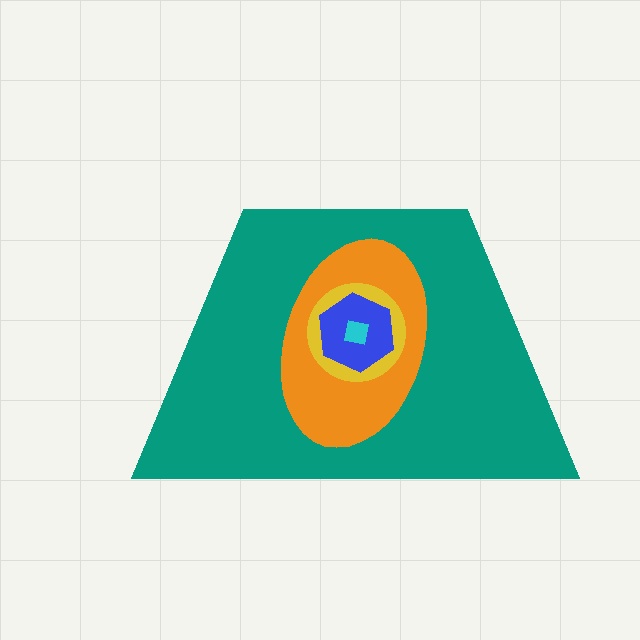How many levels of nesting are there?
5.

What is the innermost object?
The cyan square.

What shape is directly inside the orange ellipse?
The yellow circle.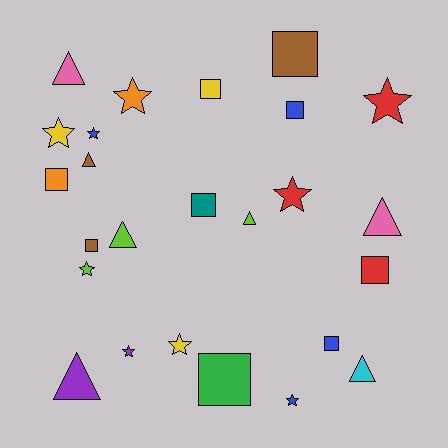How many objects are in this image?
There are 25 objects.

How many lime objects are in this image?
There are 3 lime objects.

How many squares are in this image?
There are 9 squares.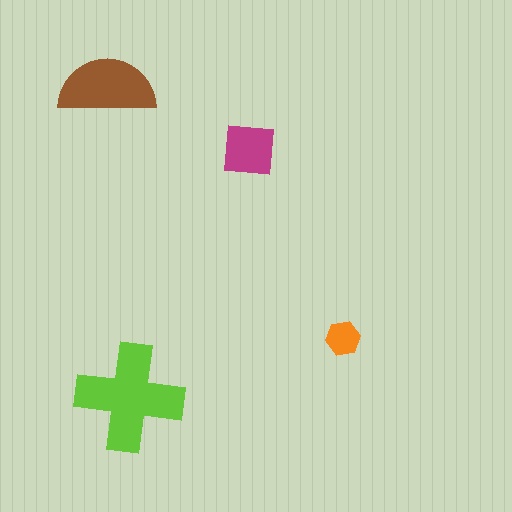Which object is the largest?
The lime cross.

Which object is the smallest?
The orange hexagon.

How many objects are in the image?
There are 4 objects in the image.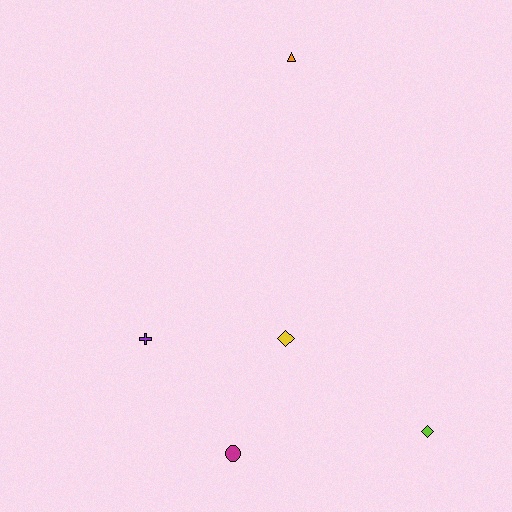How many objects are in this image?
There are 5 objects.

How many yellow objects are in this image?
There is 1 yellow object.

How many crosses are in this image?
There is 1 cross.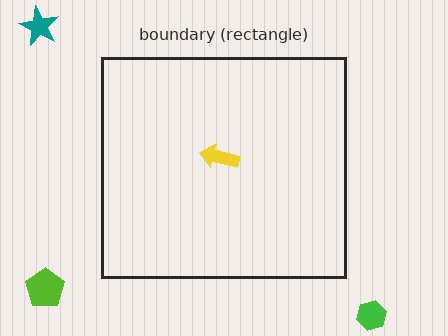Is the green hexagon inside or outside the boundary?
Outside.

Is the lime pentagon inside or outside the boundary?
Outside.